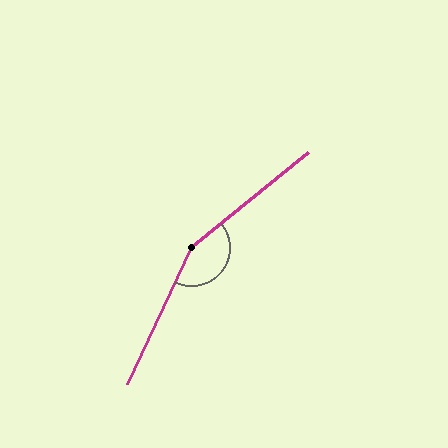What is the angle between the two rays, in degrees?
Approximately 155 degrees.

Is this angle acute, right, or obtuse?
It is obtuse.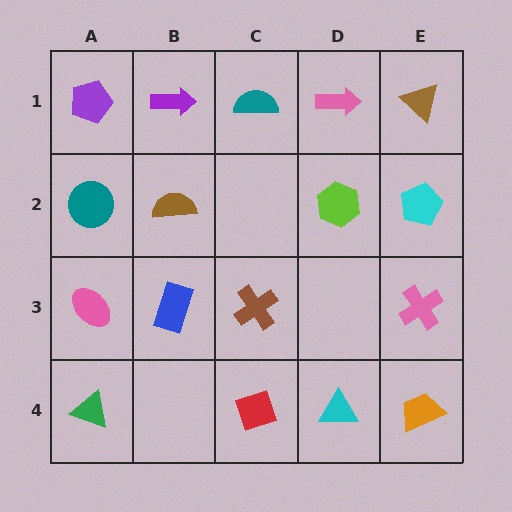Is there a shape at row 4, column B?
No, that cell is empty.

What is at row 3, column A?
A pink ellipse.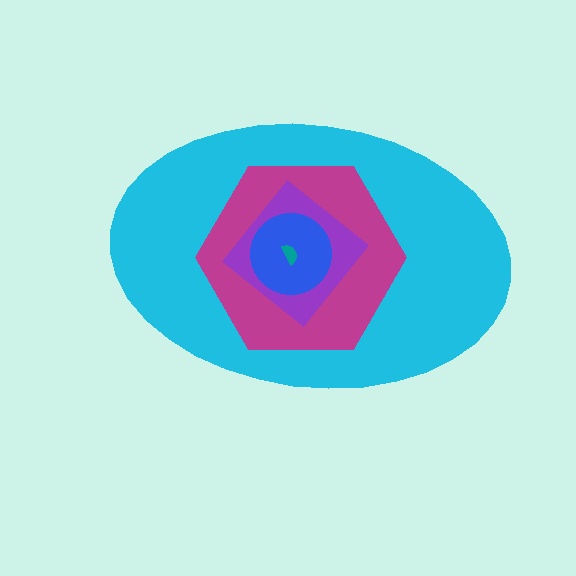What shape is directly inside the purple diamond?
The blue circle.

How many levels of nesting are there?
5.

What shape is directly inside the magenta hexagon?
The purple diamond.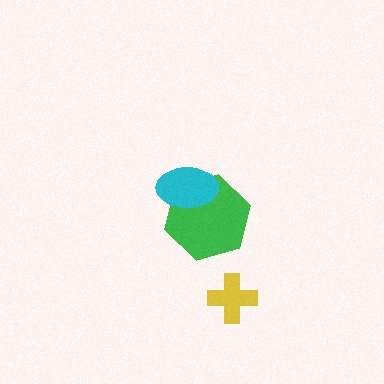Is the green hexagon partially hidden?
Yes, it is partially covered by another shape.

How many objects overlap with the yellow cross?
0 objects overlap with the yellow cross.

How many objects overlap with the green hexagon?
1 object overlaps with the green hexagon.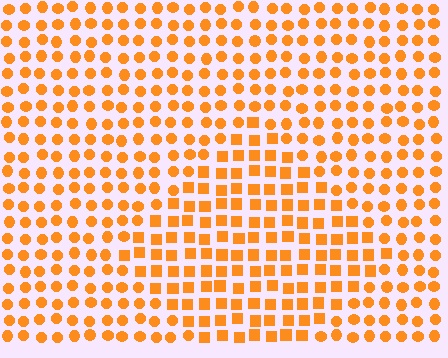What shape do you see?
I see a diamond.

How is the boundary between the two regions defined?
The boundary is defined by a change in element shape: squares inside vs. circles outside. All elements share the same color and spacing.